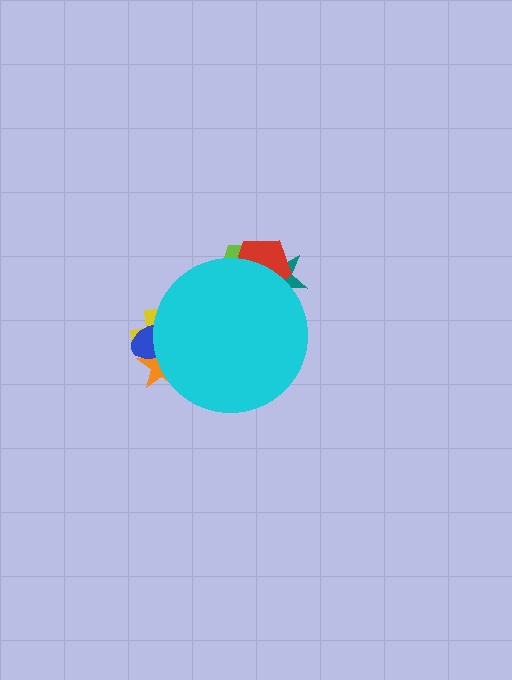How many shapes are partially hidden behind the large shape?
6 shapes are partially hidden.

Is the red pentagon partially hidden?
Yes, the red pentagon is partially hidden behind the cyan circle.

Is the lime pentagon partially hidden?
Yes, the lime pentagon is partially hidden behind the cyan circle.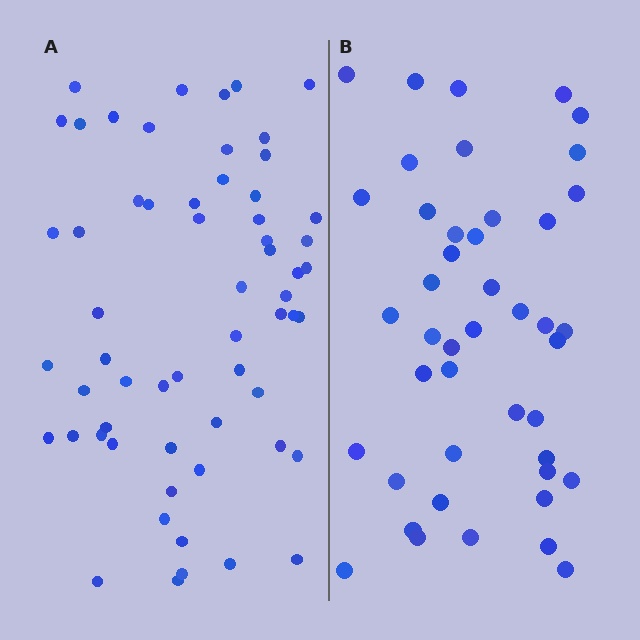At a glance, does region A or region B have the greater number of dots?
Region A (the left region) has more dots.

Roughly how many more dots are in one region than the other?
Region A has approximately 15 more dots than region B.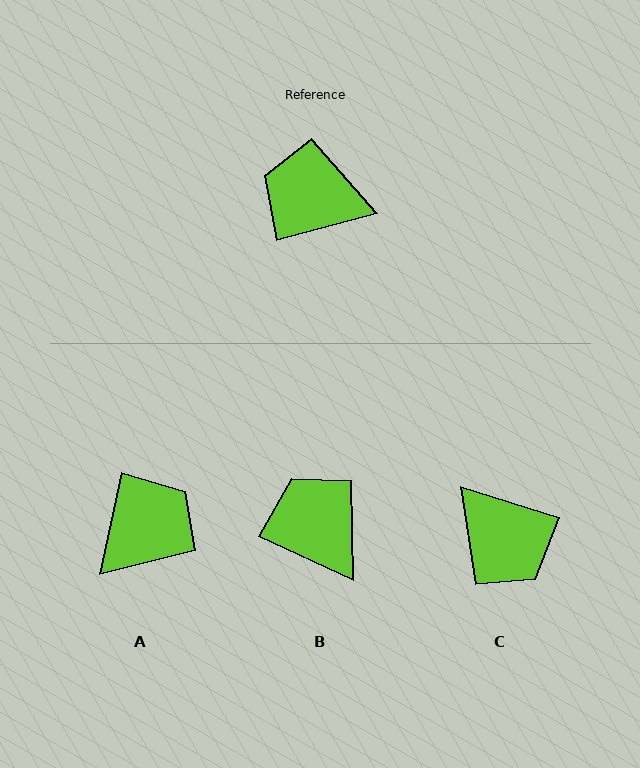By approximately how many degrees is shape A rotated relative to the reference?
Approximately 118 degrees clockwise.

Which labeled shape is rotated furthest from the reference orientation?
C, about 147 degrees away.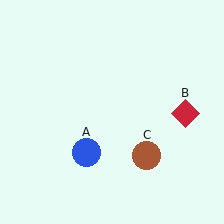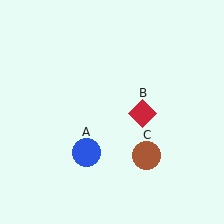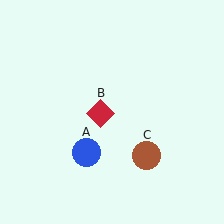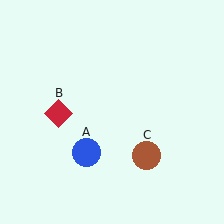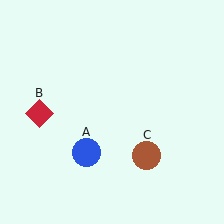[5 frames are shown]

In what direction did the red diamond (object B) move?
The red diamond (object B) moved left.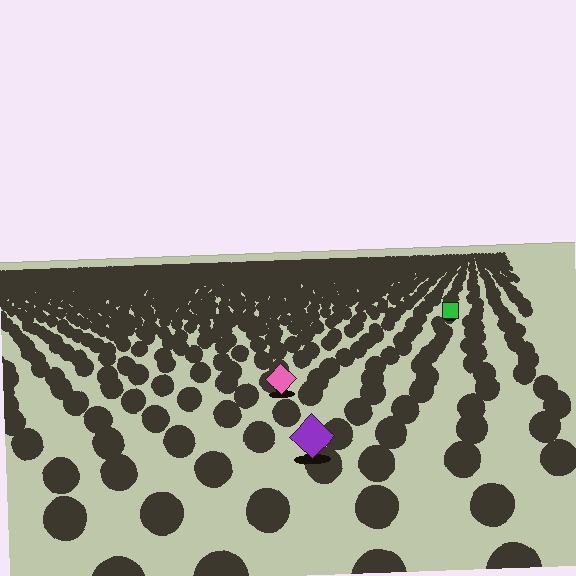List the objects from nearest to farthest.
From nearest to farthest: the purple diamond, the pink diamond, the green square.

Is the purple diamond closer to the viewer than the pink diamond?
Yes. The purple diamond is closer — you can tell from the texture gradient: the ground texture is coarser near it.